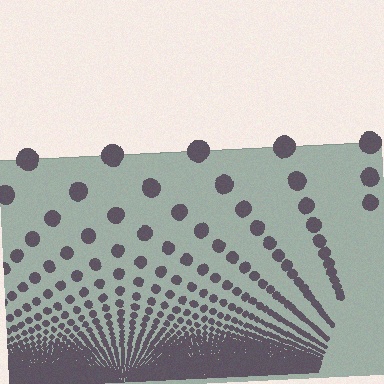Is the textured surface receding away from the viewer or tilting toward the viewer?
The surface appears to tilt toward the viewer. Texture elements get larger and sparser toward the top.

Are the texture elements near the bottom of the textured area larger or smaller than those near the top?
Smaller. The gradient is inverted — elements near the bottom are smaller and denser.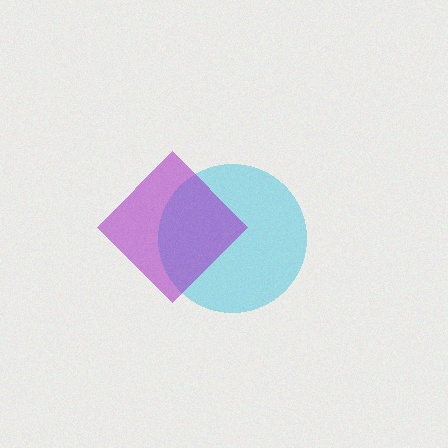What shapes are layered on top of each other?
The layered shapes are: a cyan circle, a purple diamond.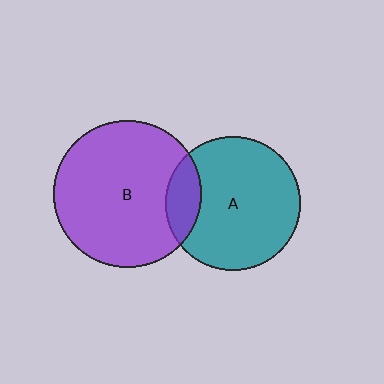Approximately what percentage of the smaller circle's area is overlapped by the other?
Approximately 15%.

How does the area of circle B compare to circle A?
Approximately 1.2 times.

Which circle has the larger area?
Circle B (purple).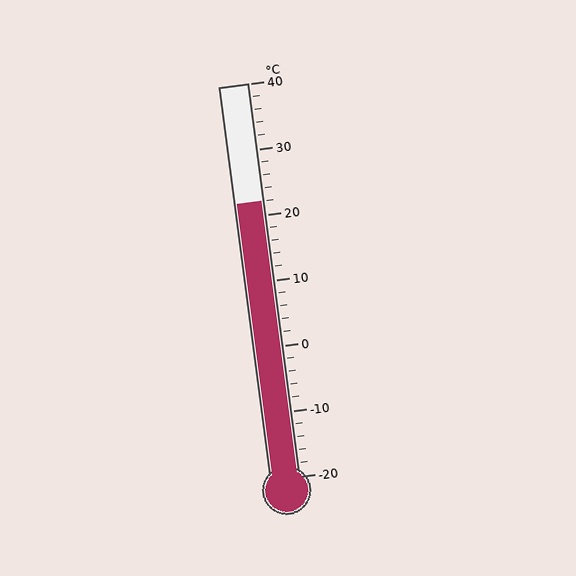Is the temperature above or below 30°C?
The temperature is below 30°C.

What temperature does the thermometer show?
The thermometer shows approximately 22°C.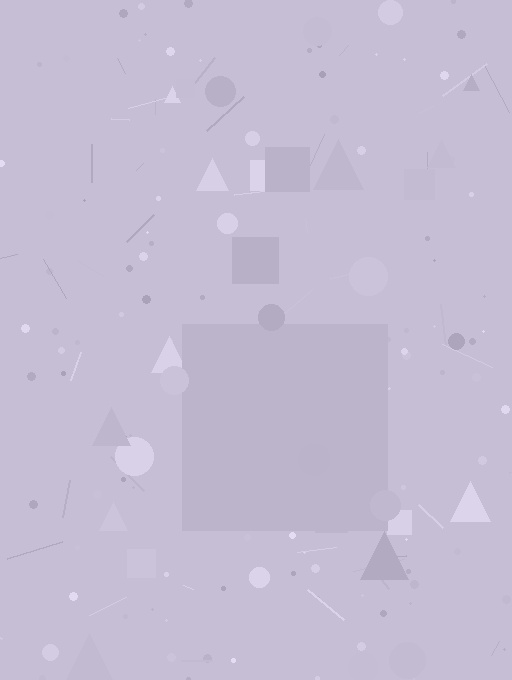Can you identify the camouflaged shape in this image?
The camouflaged shape is a square.